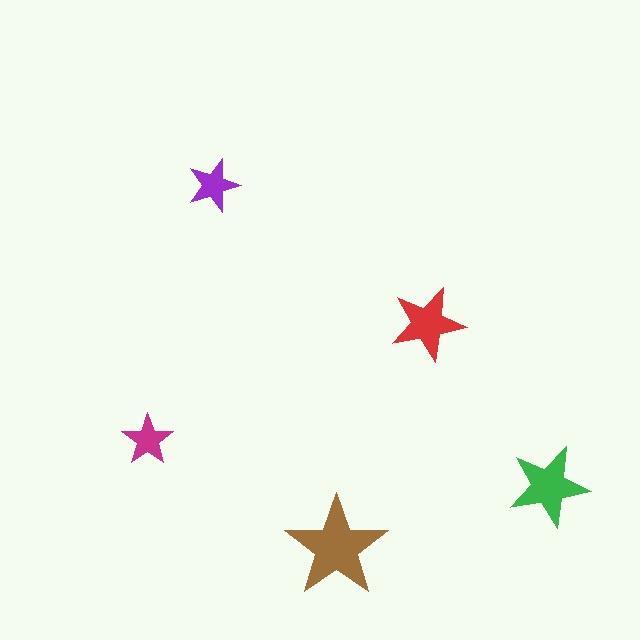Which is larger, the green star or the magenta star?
The green one.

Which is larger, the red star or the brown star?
The brown one.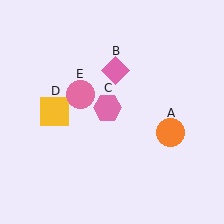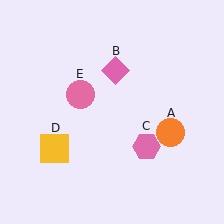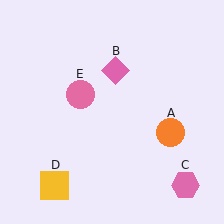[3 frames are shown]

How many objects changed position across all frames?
2 objects changed position: pink hexagon (object C), yellow square (object D).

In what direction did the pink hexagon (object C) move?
The pink hexagon (object C) moved down and to the right.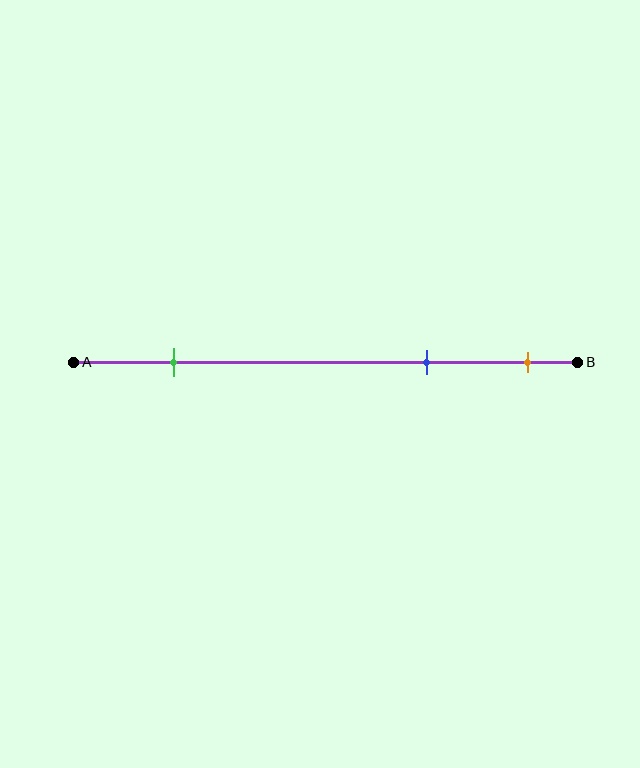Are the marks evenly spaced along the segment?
No, the marks are not evenly spaced.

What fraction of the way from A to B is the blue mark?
The blue mark is approximately 70% (0.7) of the way from A to B.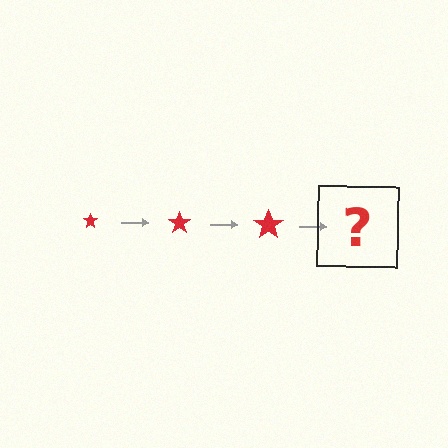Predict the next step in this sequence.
The next step is a red star, larger than the previous one.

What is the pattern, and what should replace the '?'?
The pattern is that the star gets progressively larger each step. The '?' should be a red star, larger than the previous one.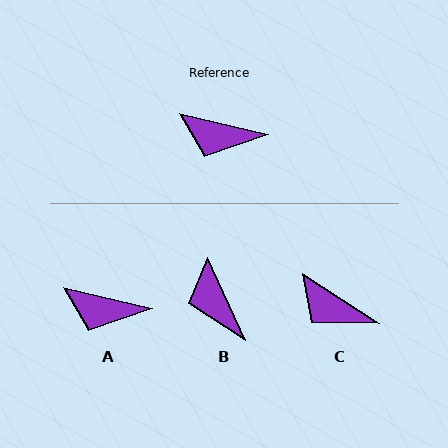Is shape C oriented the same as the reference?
No, it is off by about 20 degrees.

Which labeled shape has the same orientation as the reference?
A.